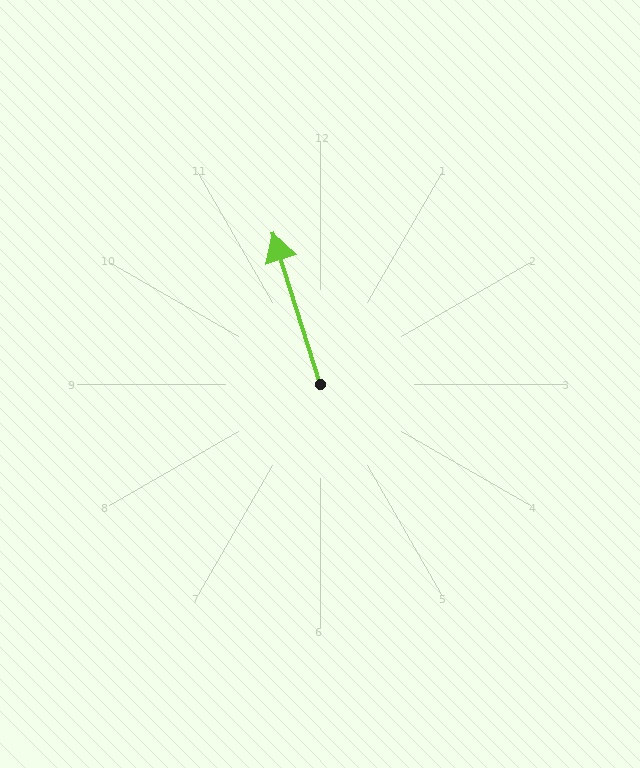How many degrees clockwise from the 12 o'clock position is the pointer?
Approximately 343 degrees.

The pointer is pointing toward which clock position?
Roughly 11 o'clock.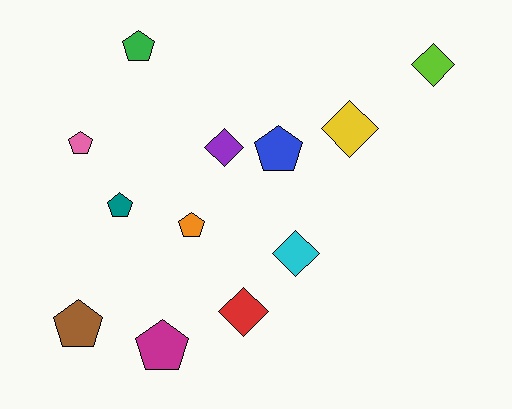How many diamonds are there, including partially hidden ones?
There are 5 diamonds.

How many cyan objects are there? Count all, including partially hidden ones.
There is 1 cyan object.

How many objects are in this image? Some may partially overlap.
There are 12 objects.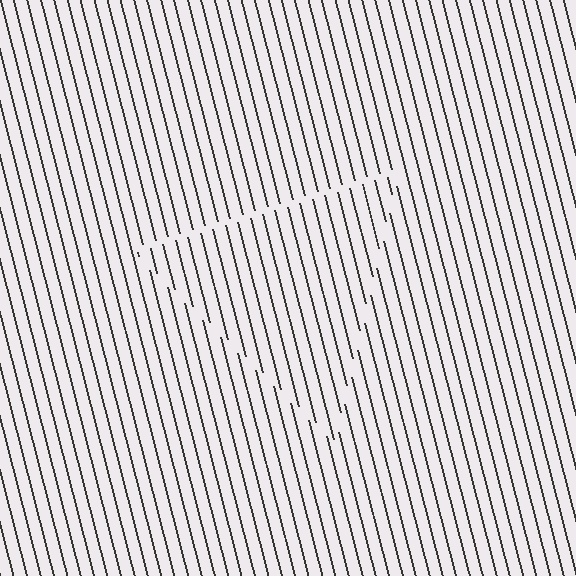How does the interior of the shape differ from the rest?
The interior of the shape contains the same grating, shifted by half a period — the contour is defined by the phase discontinuity where line-ends from the inner and outer gratings abut.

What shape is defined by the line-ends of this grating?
An illusory triangle. The interior of the shape contains the same grating, shifted by half a period — the contour is defined by the phase discontinuity where line-ends from the inner and outer gratings abut.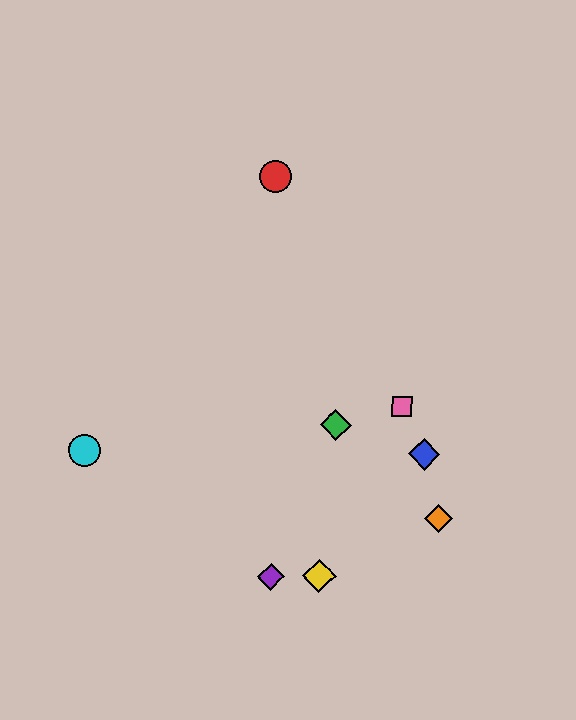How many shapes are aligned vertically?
2 shapes (the red circle, the purple diamond) are aligned vertically.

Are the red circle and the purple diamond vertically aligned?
Yes, both are at x≈275.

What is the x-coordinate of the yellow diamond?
The yellow diamond is at x≈319.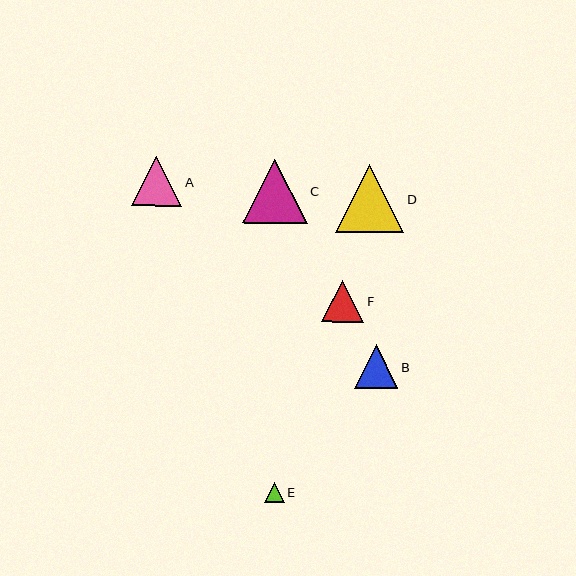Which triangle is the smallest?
Triangle E is the smallest with a size of approximately 20 pixels.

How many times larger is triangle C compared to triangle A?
Triangle C is approximately 1.3 times the size of triangle A.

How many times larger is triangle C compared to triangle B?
Triangle C is approximately 1.5 times the size of triangle B.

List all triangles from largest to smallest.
From largest to smallest: D, C, A, B, F, E.